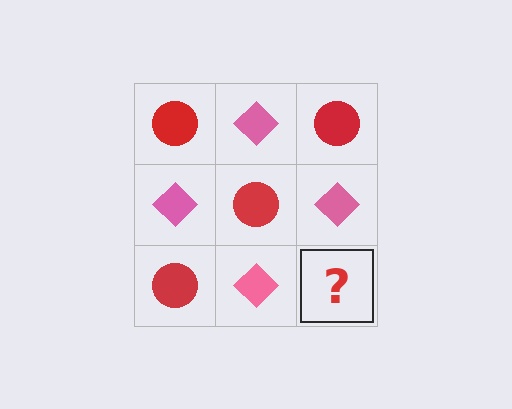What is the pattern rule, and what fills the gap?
The rule is that it alternates red circle and pink diamond in a checkerboard pattern. The gap should be filled with a red circle.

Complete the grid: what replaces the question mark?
The question mark should be replaced with a red circle.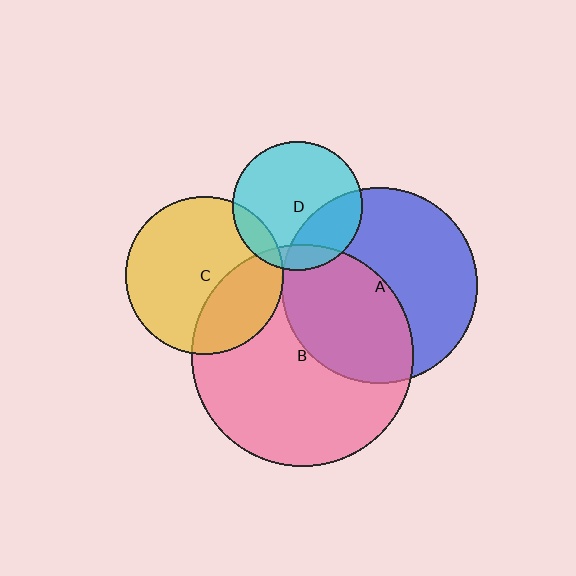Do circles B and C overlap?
Yes.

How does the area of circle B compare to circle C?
Approximately 2.0 times.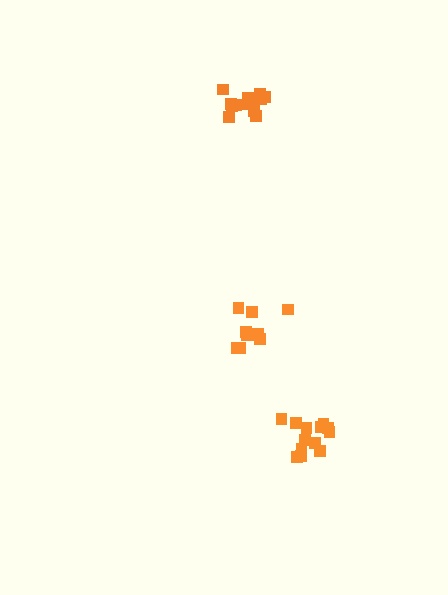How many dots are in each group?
Group 1: 11 dots, Group 2: 13 dots, Group 3: 13 dots (37 total).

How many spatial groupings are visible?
There are 3 spatial groupings.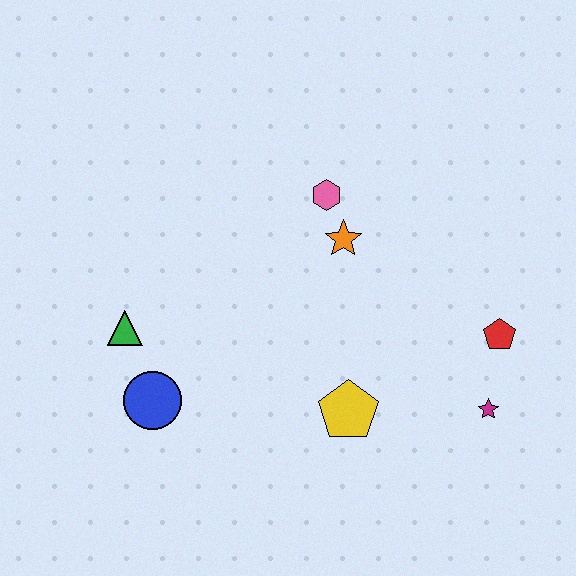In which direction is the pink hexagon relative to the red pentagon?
The pink hexagon is to the left of the red pentagon.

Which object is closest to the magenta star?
The red pentagon is closest to the magenta star.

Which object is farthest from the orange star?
The blue circle is farthest from the orange star.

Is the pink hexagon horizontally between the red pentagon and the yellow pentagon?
No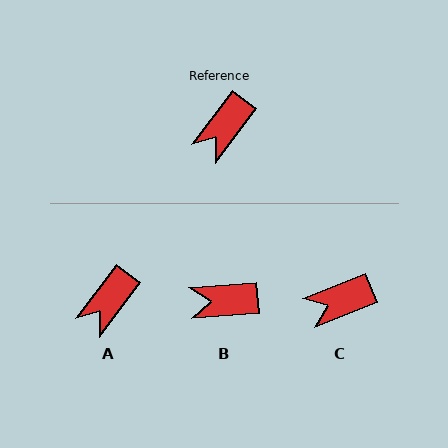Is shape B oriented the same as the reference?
No, it is off by about 48 degrees.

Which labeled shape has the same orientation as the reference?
A.